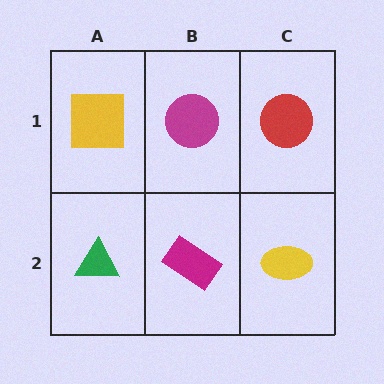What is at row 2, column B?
A magenta rectangle.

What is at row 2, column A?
A green triangle.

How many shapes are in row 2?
3 shapes.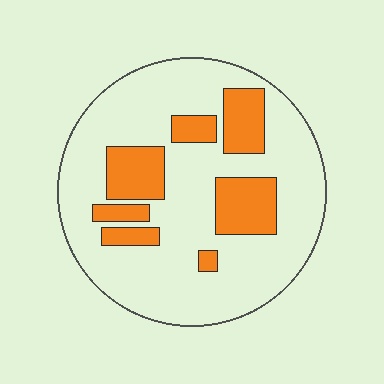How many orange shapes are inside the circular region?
7.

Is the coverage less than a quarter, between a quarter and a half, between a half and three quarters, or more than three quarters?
Less than a quarter.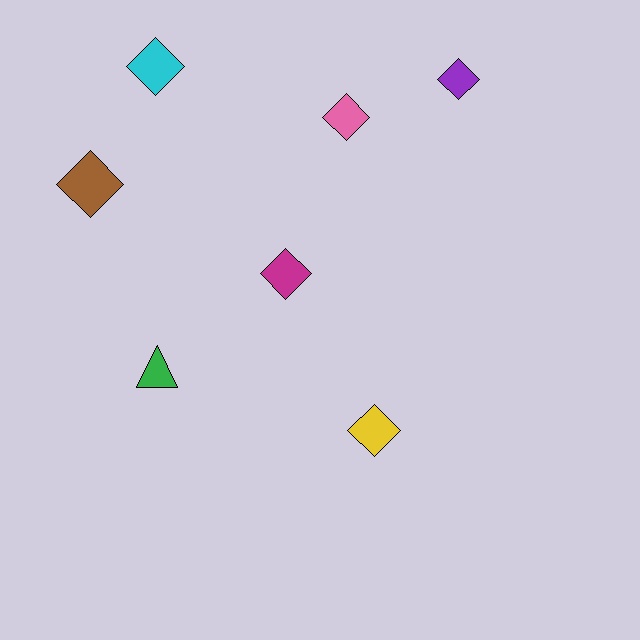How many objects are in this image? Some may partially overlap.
There are 7 objects.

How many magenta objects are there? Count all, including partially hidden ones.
There is 1 magenta object.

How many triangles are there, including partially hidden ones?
There is 1 triangle.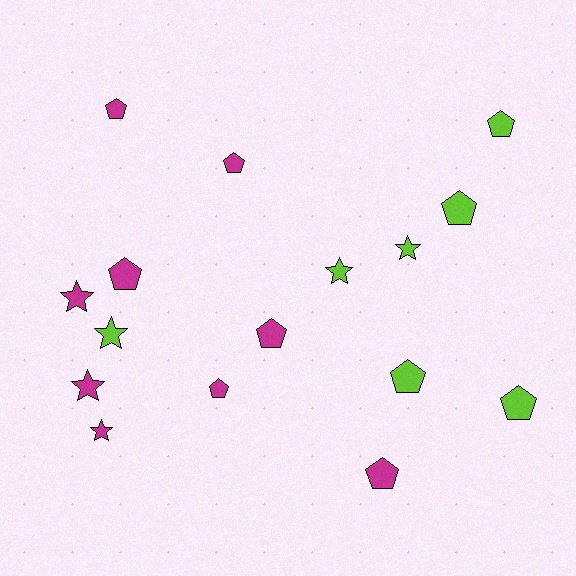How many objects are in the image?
There are 16 objects.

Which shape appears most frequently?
Pentagon, with 10 objects.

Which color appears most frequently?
Magenta, with 9 objects.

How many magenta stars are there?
There are 3 magenta stars.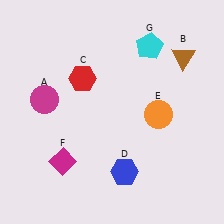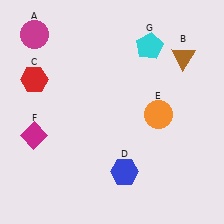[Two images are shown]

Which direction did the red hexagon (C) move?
The red hexagon (C) moved left.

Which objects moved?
The objects that moved are: the magenta circle (A), the red hexagon (C), the magenta diamond (F).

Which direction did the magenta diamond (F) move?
The magenta diamond (F) moved left.